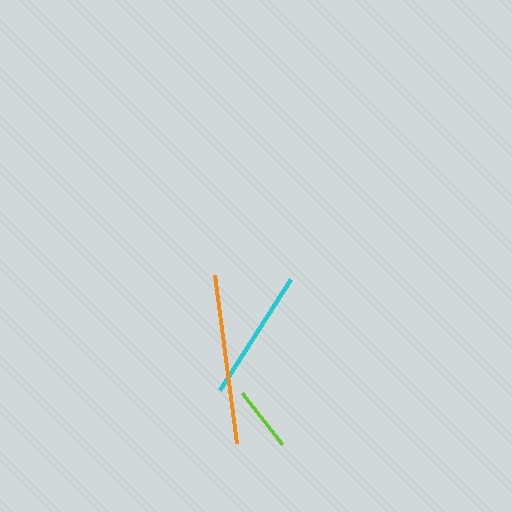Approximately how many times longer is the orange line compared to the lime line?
The orange line is approximately 2.6 times the length of the lime line.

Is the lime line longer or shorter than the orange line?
The orange line is longer than the lime line.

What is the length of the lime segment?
The lime segment is approximately 65 pixels long.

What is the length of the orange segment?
The orange segment is approximately 170 pixels long.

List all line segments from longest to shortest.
From longest to shortest: orange, cyan, lime.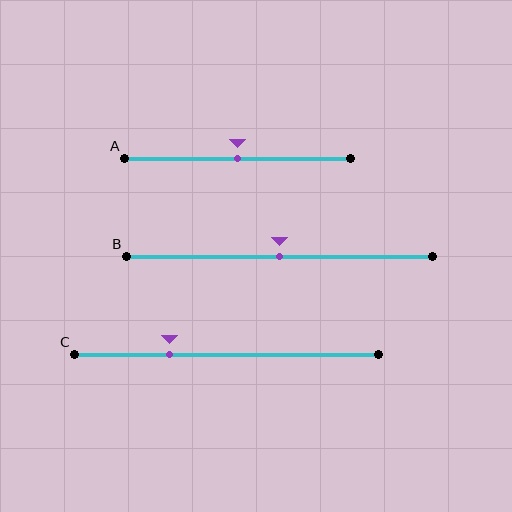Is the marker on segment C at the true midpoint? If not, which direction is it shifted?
No, the marker on segment C is shifted to the left by about 19% of the segment length.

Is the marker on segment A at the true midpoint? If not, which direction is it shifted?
Yes, the marker on segment A is at the true midpoint.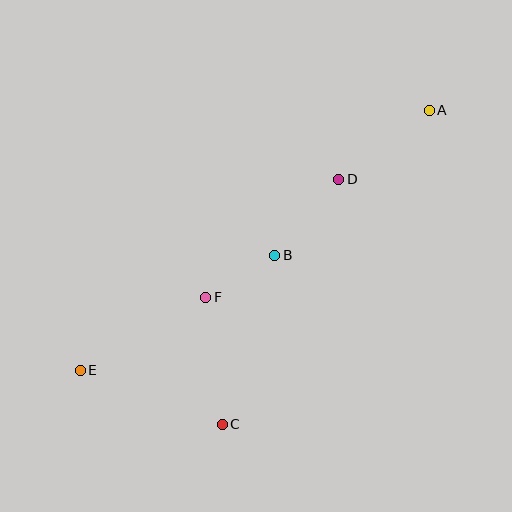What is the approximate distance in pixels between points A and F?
The distance between A and F is approximately 291 pixels.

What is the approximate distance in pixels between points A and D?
The distance between A and D is approximately 114 pixels.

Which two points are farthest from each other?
Points A and E are farthest from each other.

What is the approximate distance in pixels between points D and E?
The distance between D and E is approximately 321 pixels.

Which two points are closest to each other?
Points B and F are closest to each other.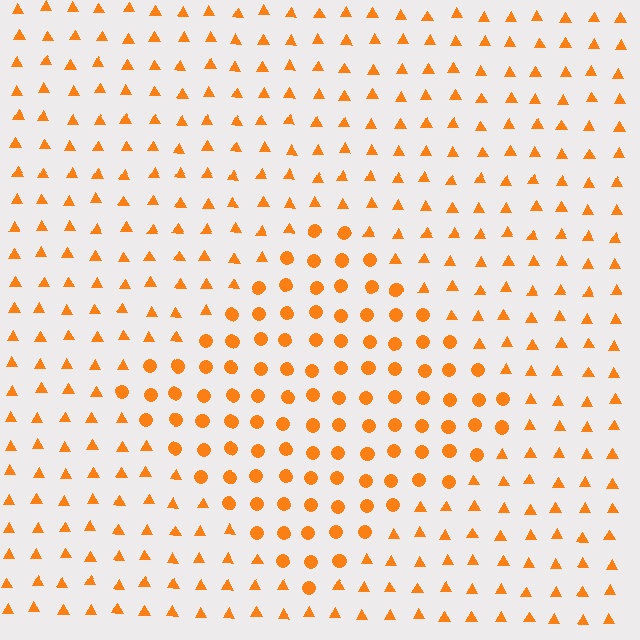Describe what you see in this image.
The image is filled with small orange elements arranged in a uniform grid. A diamond-shaped region contains circles, while the surrounding area contains triangles. The boundary is defined purely by the change in element shape.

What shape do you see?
I see a diamond.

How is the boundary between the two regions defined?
The boundary is defined by a change in element shape: circles inside vs. triangles outside. All elements share the same color and spacing.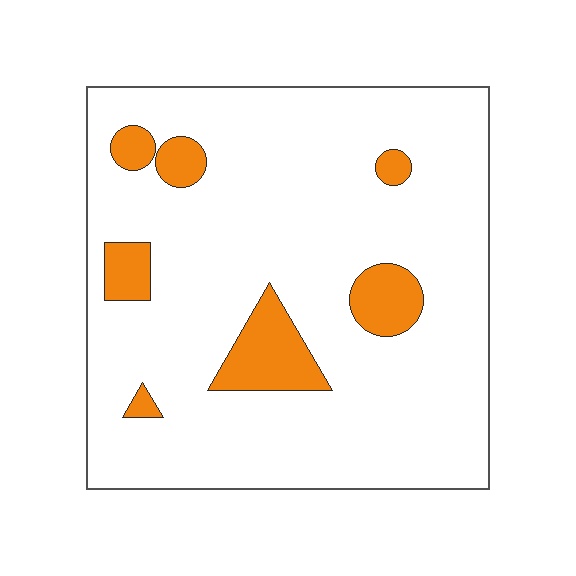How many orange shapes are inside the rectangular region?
7.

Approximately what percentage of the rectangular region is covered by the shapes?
Approximately 10%.